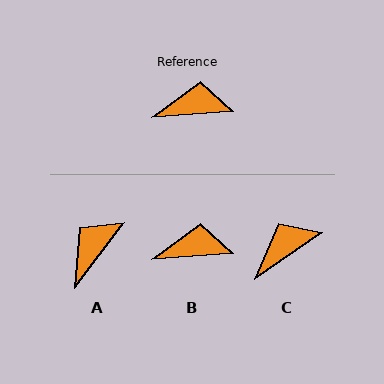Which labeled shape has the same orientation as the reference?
B.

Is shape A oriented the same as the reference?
No, it is off by about 49 degrees.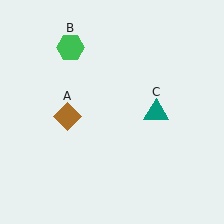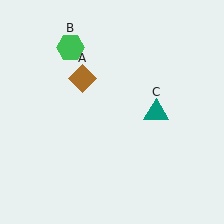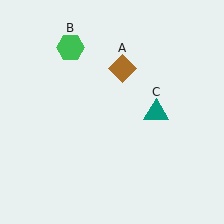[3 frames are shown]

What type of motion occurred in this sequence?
The brown diamond (object A) rotated clockwise around the center of the scene.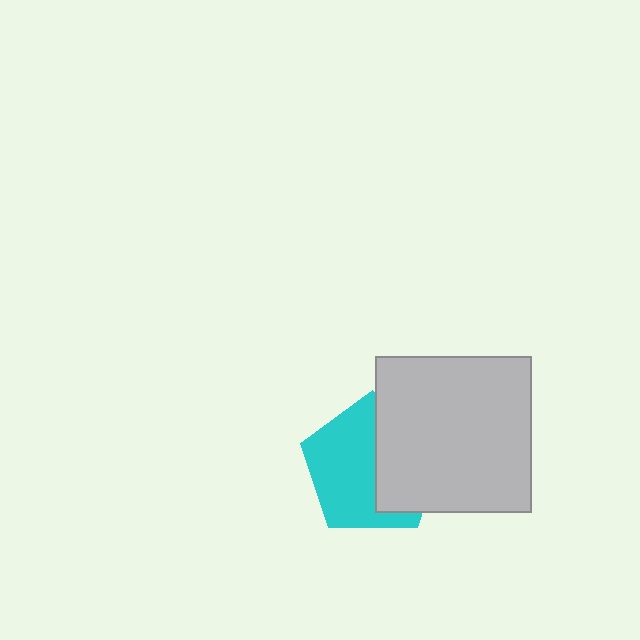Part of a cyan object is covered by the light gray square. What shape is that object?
It is a pentagon.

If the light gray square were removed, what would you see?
You would see the complete cyan pentagon.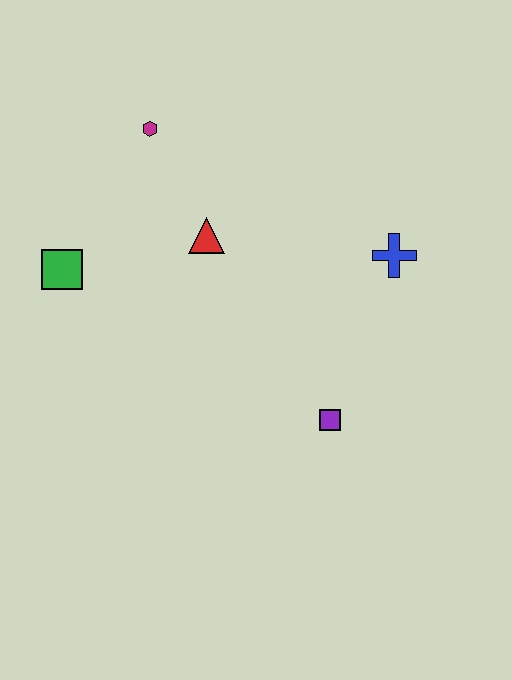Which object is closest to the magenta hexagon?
The red triangle is closest to the magenta hexagon.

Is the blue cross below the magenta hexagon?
Yes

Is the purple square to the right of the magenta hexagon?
Yes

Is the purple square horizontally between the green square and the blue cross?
Yes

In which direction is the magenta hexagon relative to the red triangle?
The magenta hexagon is above the red triangle.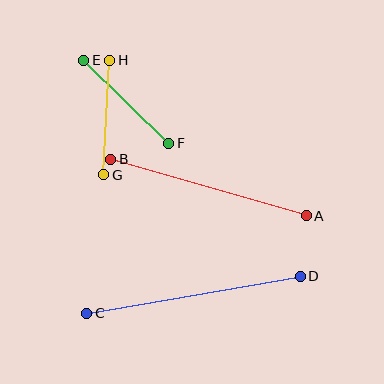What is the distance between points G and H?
The distance is approximately 115 pixels.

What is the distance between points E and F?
The distance is approximately 119 pixels.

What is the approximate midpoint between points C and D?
The midpoint is at approximately (194, 295) pixels.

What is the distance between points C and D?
The distance is approximately 217 pixels.